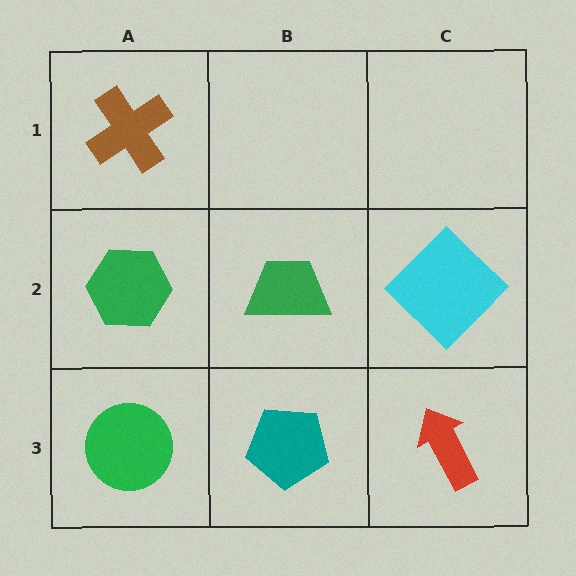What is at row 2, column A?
A green hexagon.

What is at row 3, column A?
A green circle.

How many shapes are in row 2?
3 shapes.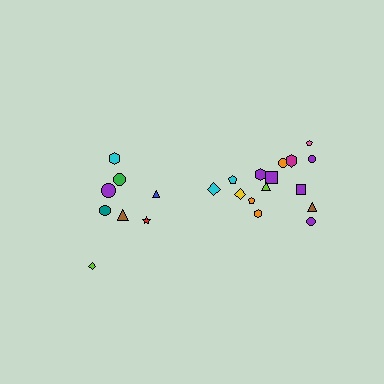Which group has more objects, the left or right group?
The right group.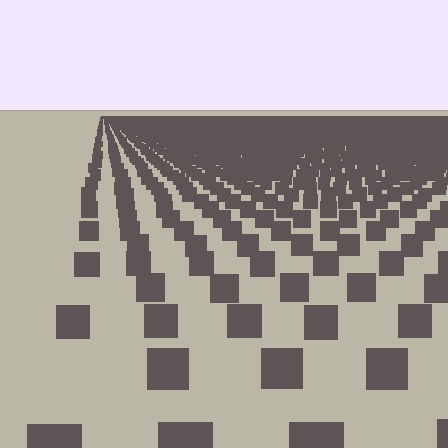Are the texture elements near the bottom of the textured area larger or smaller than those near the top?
Larger. Near the bottom, elements are closer to the viewer and appear at a bigger on-screen size.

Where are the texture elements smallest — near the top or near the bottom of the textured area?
Near the top.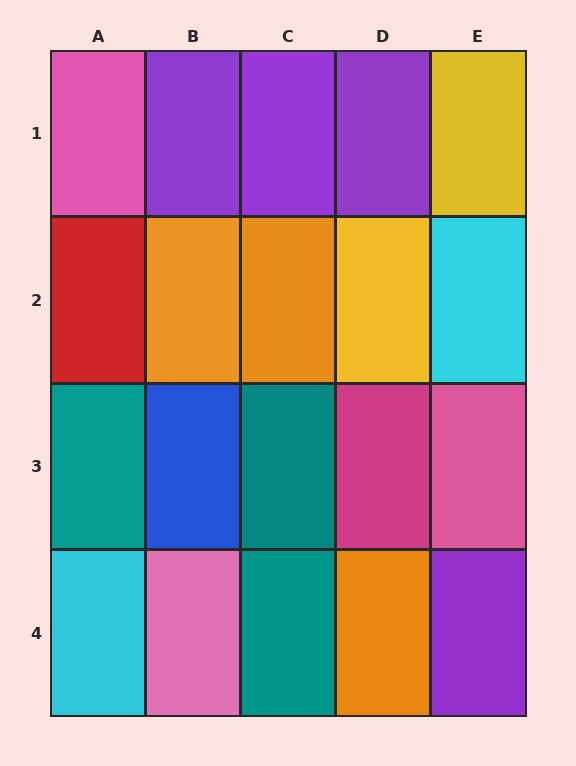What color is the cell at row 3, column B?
Blue.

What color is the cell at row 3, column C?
Teal.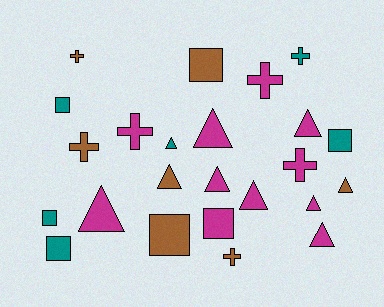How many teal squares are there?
There are 4 teal squares.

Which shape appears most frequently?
Triangle, with 10 objects.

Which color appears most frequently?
Magenta, with 11 objects.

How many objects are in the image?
There are 24 objects.